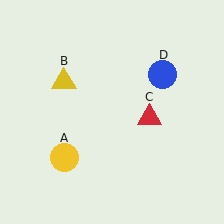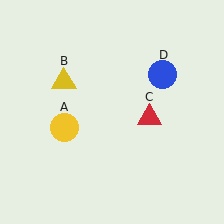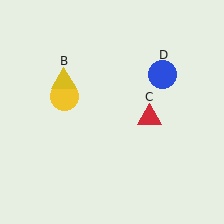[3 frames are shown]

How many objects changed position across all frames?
1 object changed position: yellow circle (object A).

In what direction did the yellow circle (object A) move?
The yellow circle (object A) moved up.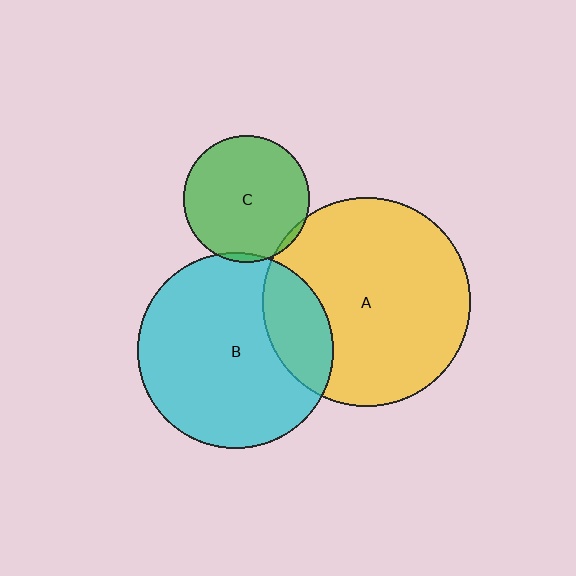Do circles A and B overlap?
Yes.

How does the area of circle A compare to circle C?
Approximately 2.7 times.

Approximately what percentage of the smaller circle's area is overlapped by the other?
Approximately 20%.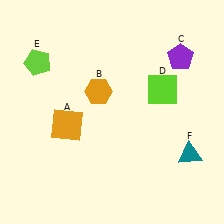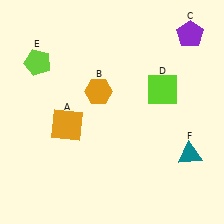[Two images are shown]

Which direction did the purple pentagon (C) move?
The purple pentagon (C) moved up.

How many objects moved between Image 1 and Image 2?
1 object moved between the two images.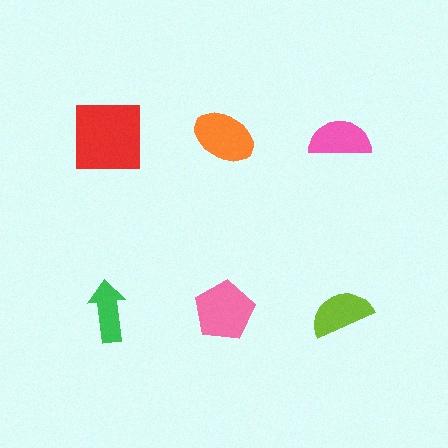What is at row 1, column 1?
A red square.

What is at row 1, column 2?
An orange ellipse.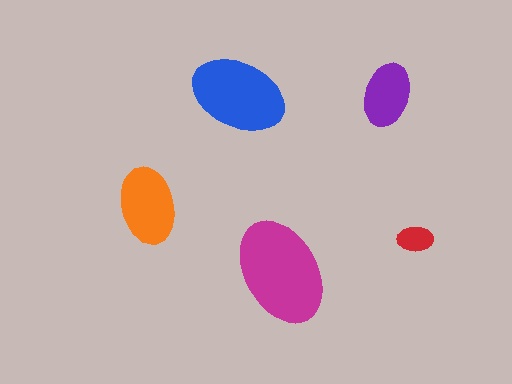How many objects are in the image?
There are 5 objects in the image.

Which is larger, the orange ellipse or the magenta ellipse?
The magenta one.